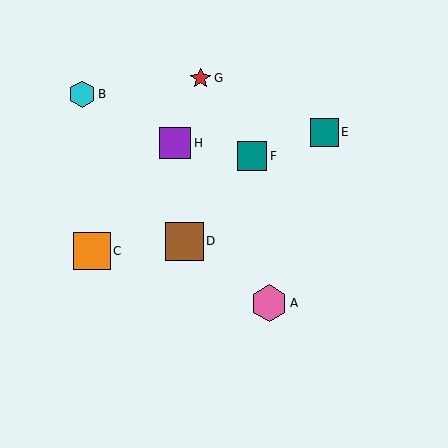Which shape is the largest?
The brown square (labeled D) is the largest.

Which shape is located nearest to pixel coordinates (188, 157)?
The purple square (labeled H) at (175, 143) is nearest to that location.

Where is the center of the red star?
The center of the red star is at (200, 78).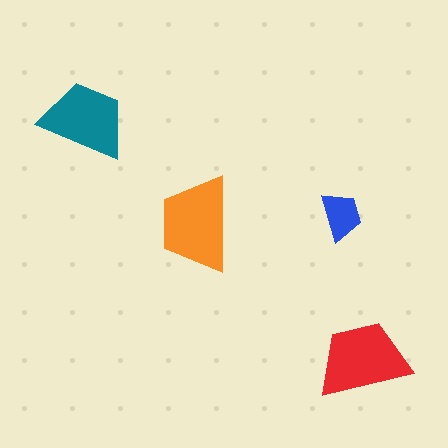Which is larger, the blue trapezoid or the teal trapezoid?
The teal one.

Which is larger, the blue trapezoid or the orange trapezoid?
The orange one.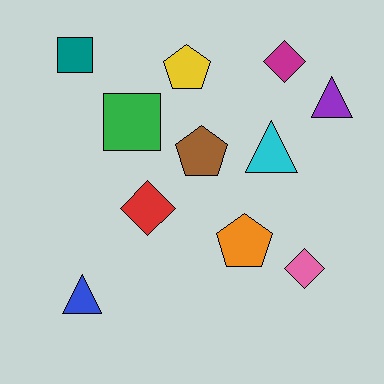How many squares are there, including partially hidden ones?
There are 2 squares.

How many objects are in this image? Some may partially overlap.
There are 11 objects.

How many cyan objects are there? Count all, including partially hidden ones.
There is 1 cyan object.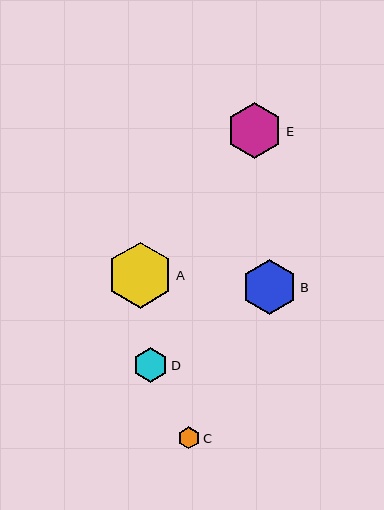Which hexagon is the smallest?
Hexagon C is the smallest with a size of approximately 22 pixels.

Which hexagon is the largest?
Hexagon A is the largest with a size of approximately 66 pixels.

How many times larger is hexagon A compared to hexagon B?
Hexagon A is approximately 1.2 times the size of hexagon B.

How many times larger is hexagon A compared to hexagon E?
Hexagon A is approximately 1.2 times the size of hexagon E.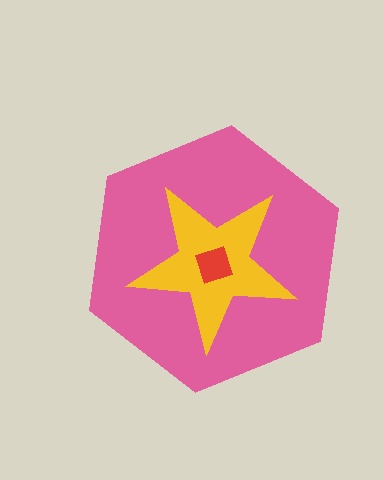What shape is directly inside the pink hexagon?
The yellow star.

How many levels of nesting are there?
3.